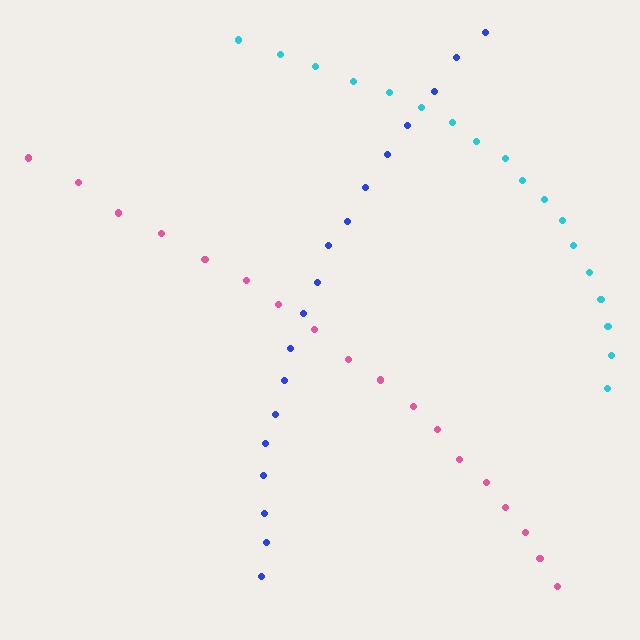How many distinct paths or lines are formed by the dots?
There are 3 distinct paths.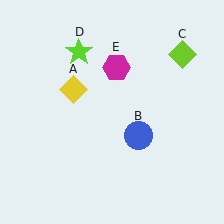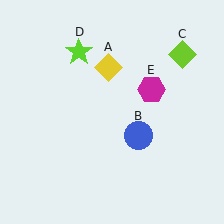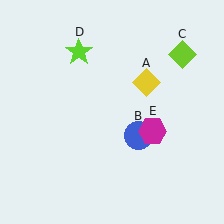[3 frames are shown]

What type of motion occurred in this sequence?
The yellow diamond (object A), magenta hexagon (object E) rotated clockwise around the center of the scene.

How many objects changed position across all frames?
2 objects changed position: yellow diamond (object A), magenta hexagon (object E).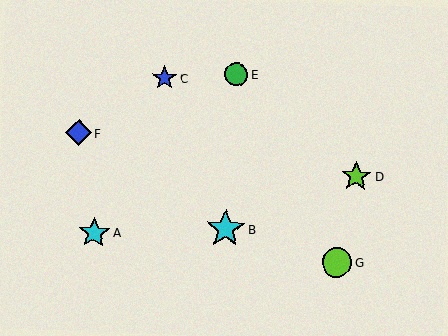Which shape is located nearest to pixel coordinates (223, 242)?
The cyan star (labeled B) at (226, 229) is nearest to that location.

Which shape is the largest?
The cyan star (labeled B) is the largest.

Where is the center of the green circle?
The center of the green circle is at (236, 74).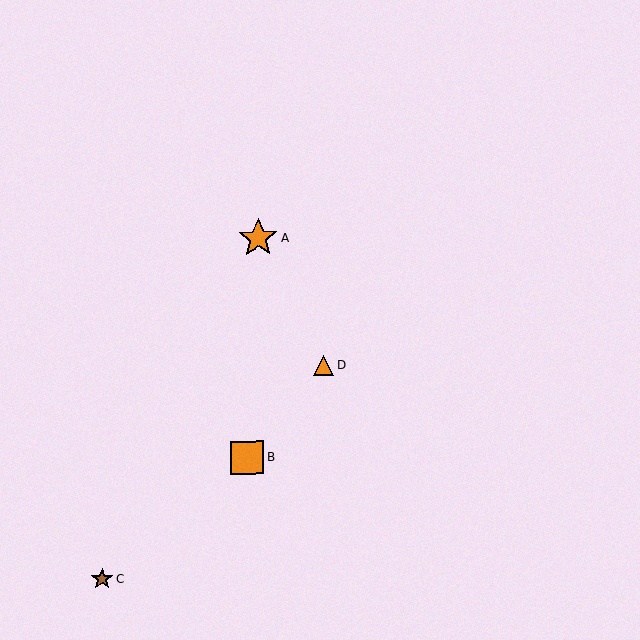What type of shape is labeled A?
Shape A is an orange star.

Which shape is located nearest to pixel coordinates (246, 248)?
The orange star (labeled A) at (259, 238) is nearest to that location.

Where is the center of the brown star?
The center of the brown star is at (102, 579).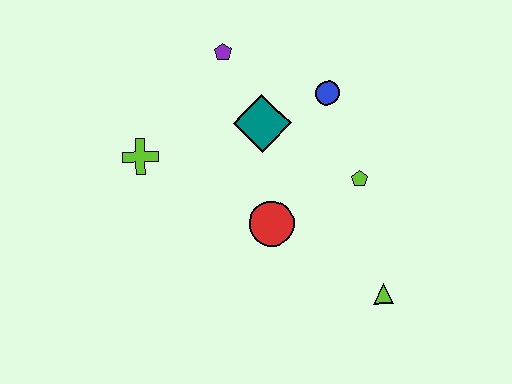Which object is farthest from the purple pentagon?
The lime triangle is farthest from the purple pentagon.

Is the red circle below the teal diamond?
Yes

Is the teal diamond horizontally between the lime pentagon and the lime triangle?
No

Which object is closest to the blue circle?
The teal diamond is closest to the blue circle.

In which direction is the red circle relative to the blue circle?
The red circle is below the blue circle.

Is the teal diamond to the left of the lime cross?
No